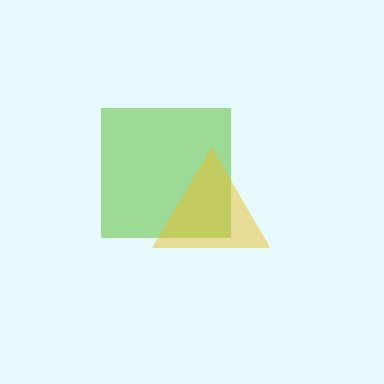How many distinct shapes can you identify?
There are 2 distinct shapes: a lime square, a yellow triangle.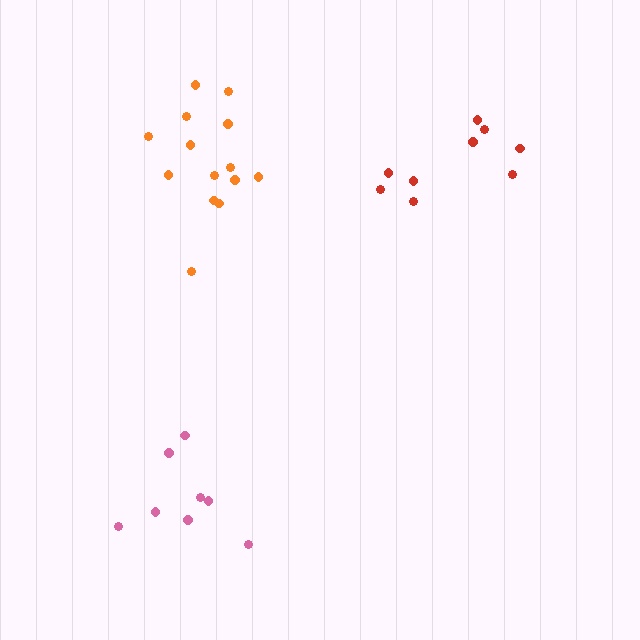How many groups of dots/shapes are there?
There are 3 groups.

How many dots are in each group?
Group 1: 8 dots, Group 2: 9 dots, Group 3: 14 dots (31 total).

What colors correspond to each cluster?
The clusters are colored: pink, red, orange.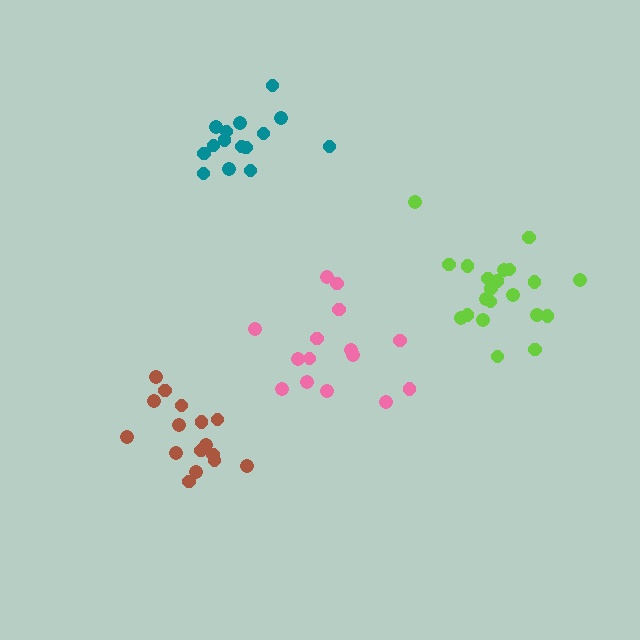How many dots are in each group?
Group 1: 15 dots, Group 2: 16 dots, Group 3: 21 dots, Group 4: 15 dots (67 total).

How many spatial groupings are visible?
There are 4 spatial groupings.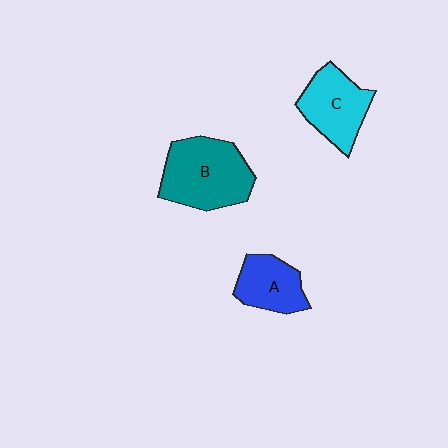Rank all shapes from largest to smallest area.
From largest to smallest: B (teal), C (cyan), A (blue).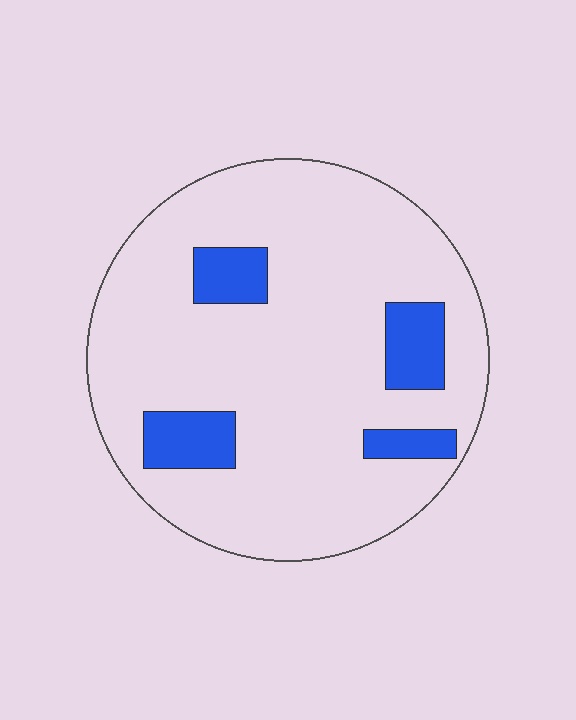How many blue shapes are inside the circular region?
4.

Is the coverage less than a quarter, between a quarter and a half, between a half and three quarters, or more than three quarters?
Less than a quarter.